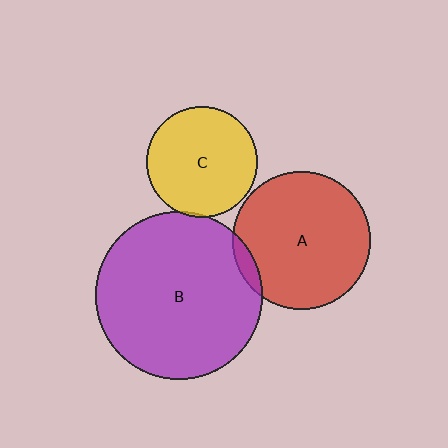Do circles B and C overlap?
Yes.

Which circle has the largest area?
Circle B (purple).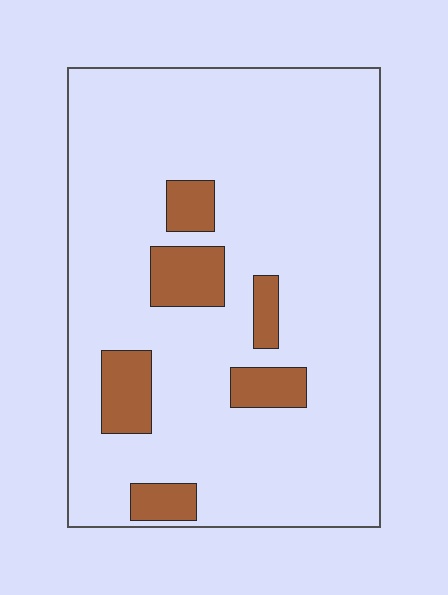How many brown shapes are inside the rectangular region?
6.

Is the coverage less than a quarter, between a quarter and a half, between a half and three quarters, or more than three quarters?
Less than a quarter.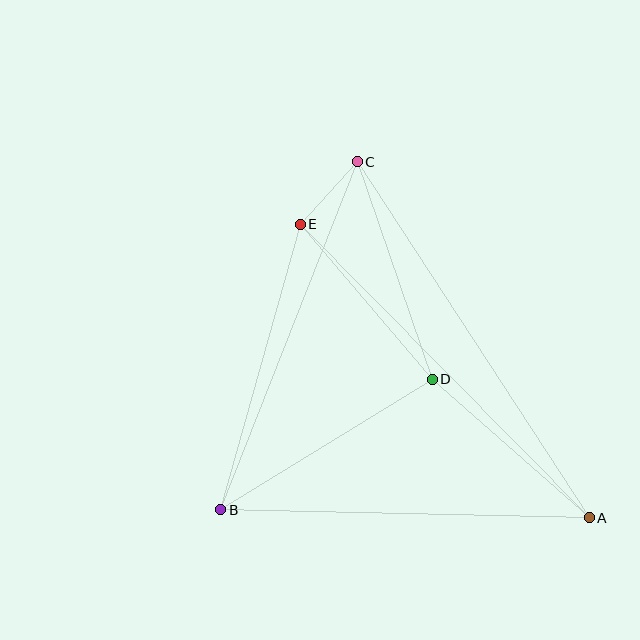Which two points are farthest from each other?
Points A and C are farthest from each other.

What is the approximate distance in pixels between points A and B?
The distance between A and B is approximately 369 pixels.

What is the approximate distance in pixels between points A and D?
The distance between A and D is approximately 210 pixels.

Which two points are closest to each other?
Points C and E are closest to each other.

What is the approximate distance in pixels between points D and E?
The distance between D and E is approximately 203 pixels.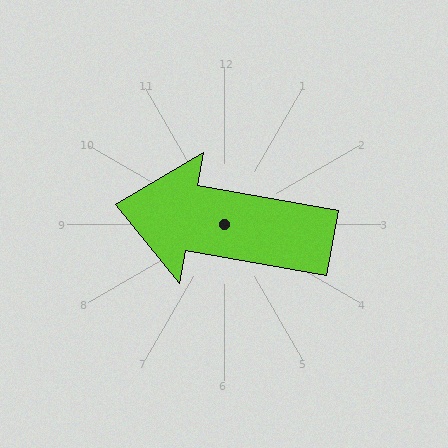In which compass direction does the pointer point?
West.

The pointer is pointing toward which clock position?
Roughly 9 o'clock.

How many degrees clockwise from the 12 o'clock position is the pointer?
Approximately 280 degrees.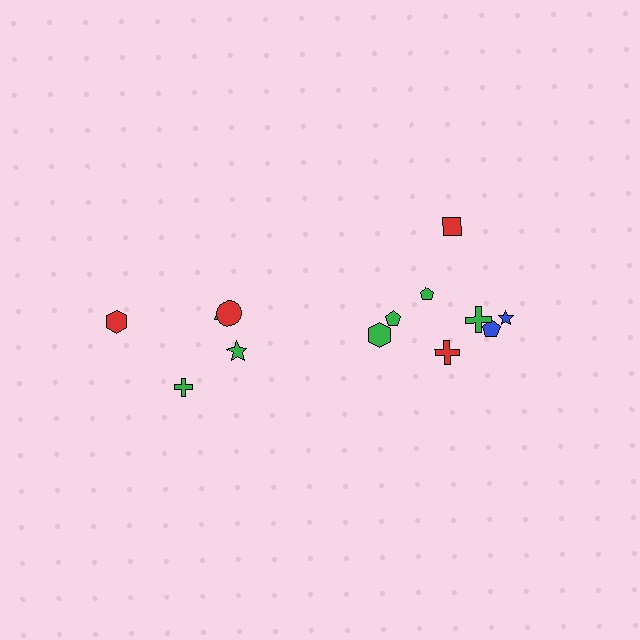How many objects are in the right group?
There are 8 objects.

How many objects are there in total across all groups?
There are 13 objects.